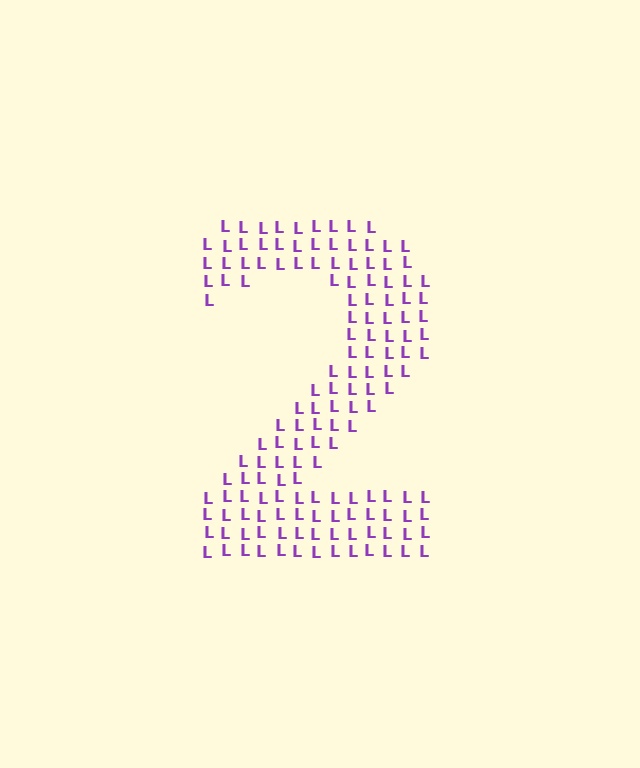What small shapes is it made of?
It is made of small letter L's.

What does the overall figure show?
The overall figure shows the digit 2.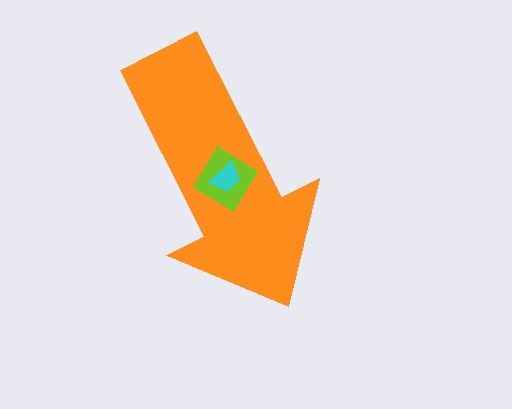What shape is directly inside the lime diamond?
The cyan trapezoid.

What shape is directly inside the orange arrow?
The lime diamond.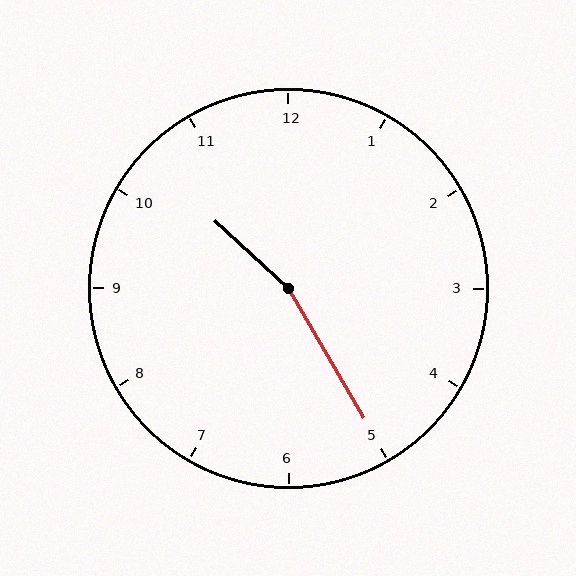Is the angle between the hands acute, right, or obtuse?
It is obtuse.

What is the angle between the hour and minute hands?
Approximately 162 degrees.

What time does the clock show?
10:25.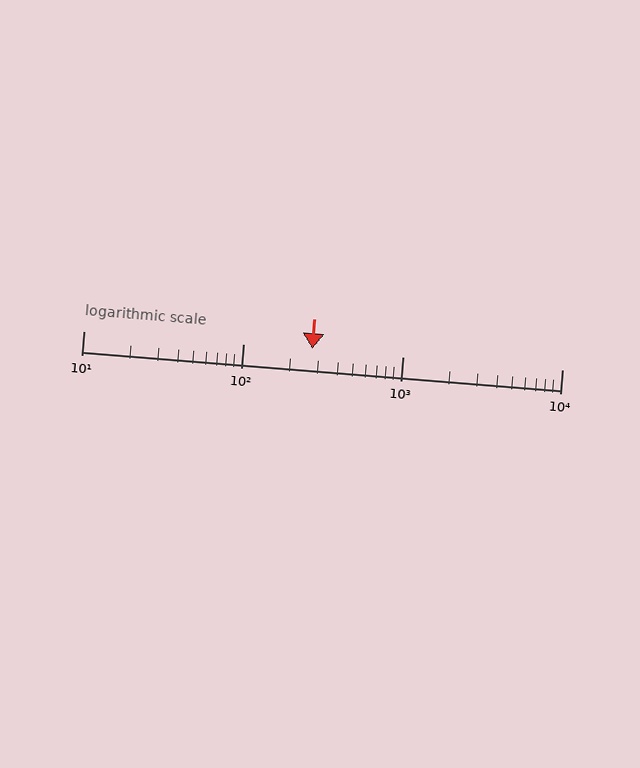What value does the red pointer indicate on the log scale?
The pointer indicates approximately 270.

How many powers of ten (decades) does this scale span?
The scale spans 3 decades, from 10 to 10000.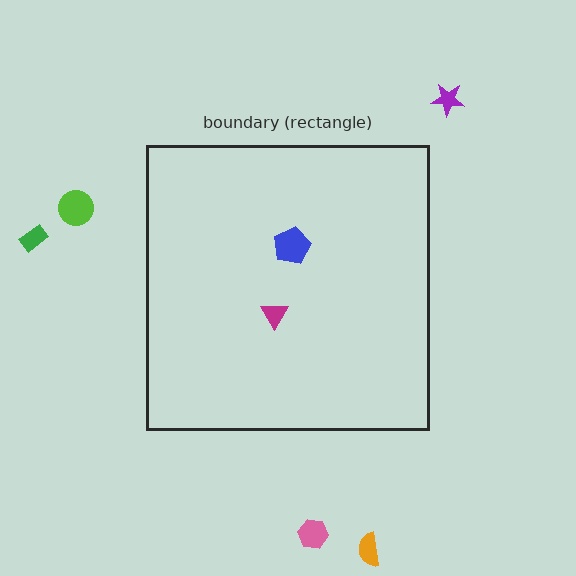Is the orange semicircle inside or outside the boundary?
Outside.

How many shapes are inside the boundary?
2 inside, 5 outside.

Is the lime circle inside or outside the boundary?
Outside.